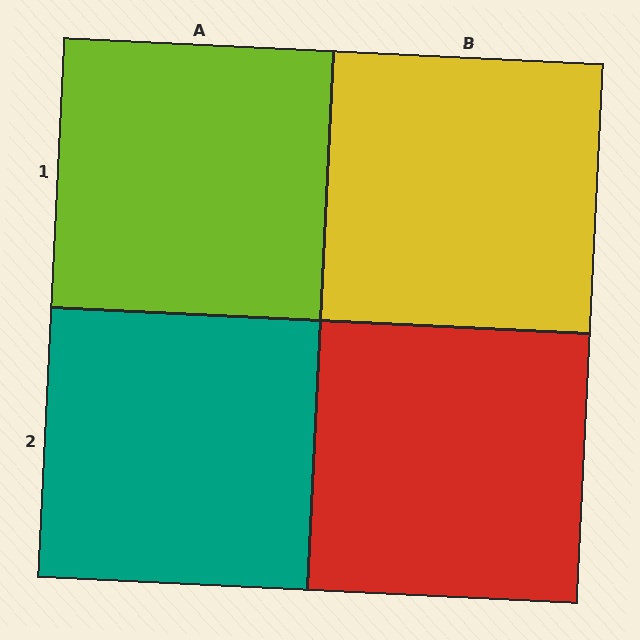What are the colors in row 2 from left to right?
Teal, red.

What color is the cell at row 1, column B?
Yellow.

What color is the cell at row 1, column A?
Lime.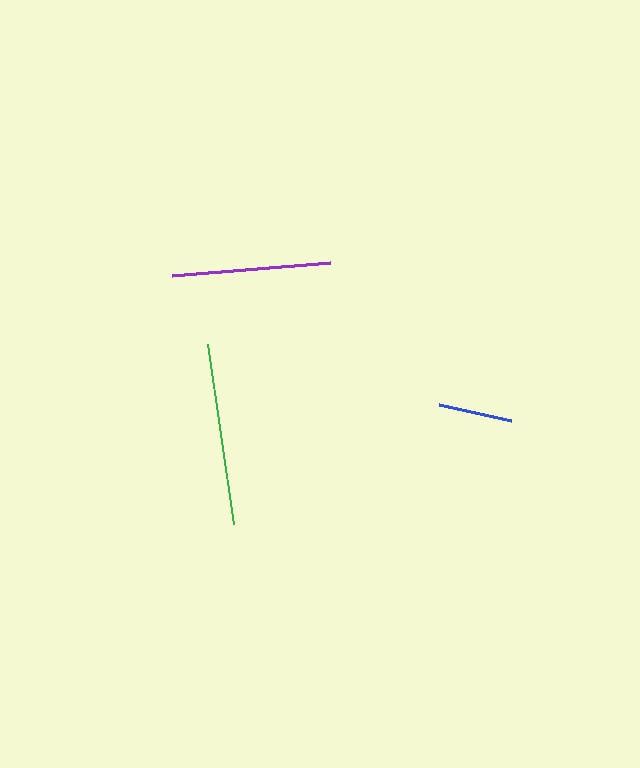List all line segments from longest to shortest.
From longest to shortest: green, purple, blue.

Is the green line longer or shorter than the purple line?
The green line is longer than the purple line.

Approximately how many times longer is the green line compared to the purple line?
The green line is approximately 1.1 times the length of the purple line.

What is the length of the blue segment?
The blue segment is approximately 74 pixels long.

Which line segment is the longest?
The green line is the longest at approximately 181 pixels.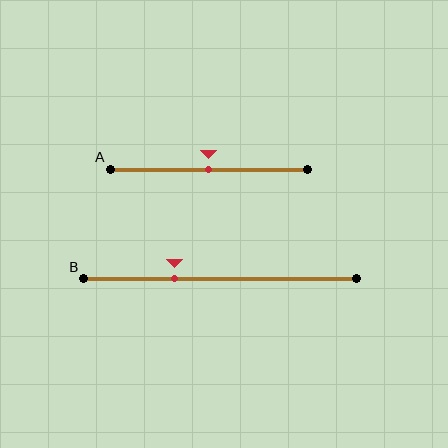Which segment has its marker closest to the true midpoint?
Segment A has its marker closest to the true midpoint.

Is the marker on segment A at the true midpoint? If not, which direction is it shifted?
Yes, the marker on segment A is at the true midpoint.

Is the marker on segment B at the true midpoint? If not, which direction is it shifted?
No, the marker on segment B is shifted to the left by about 17% of the segment length.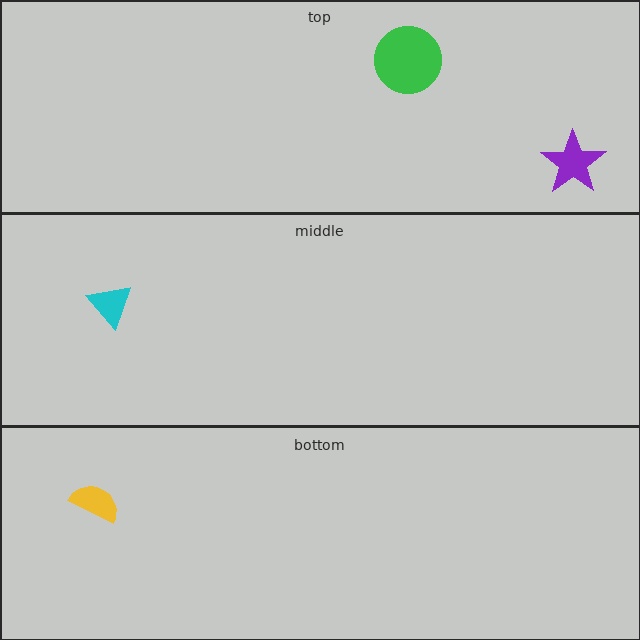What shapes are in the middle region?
The cyan triangle.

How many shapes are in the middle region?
1.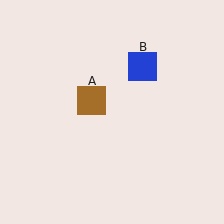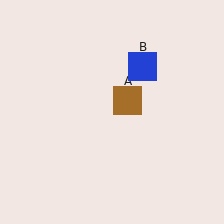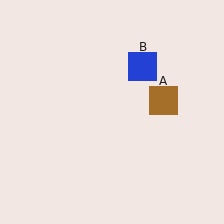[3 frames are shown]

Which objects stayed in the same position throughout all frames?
Blue square (object B) remained stationary.